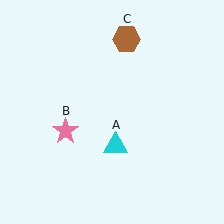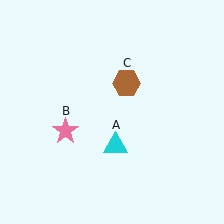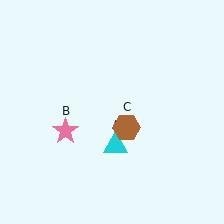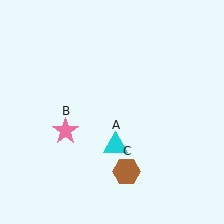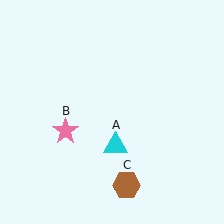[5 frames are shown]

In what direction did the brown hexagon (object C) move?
The brown hexagon (object C) moved down.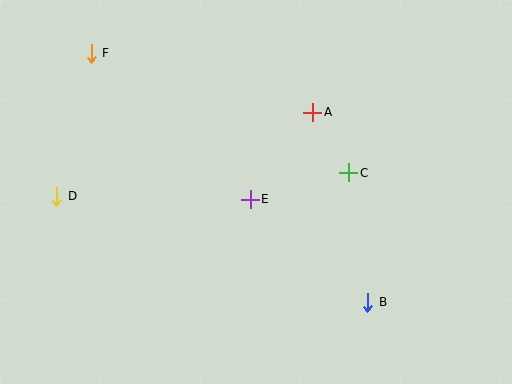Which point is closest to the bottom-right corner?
Point B is closest to the bottom-right corner.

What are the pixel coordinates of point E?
Point E is at (250, 199).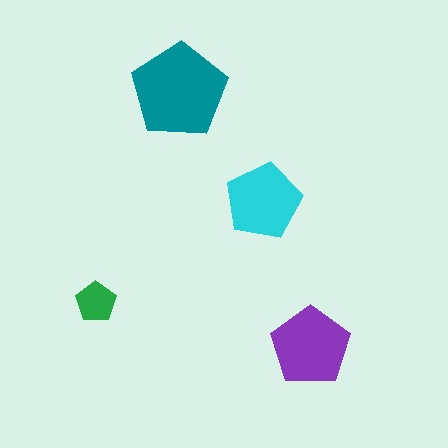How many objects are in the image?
There are 4 objects in the image.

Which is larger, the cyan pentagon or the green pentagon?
The cyan one.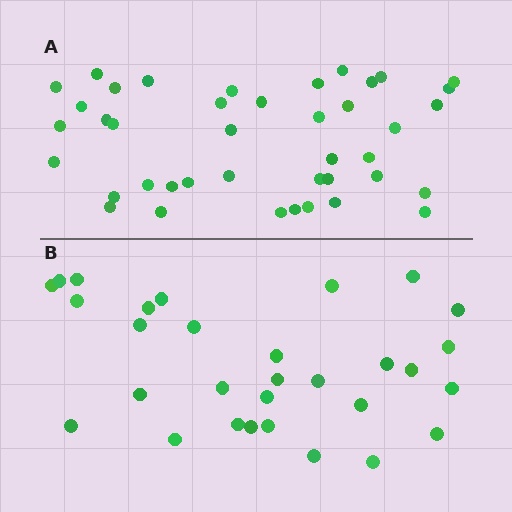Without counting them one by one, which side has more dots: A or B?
Region A (the top region) has more dots.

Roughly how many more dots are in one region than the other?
Region A has roughly 12 or so more dots than region B.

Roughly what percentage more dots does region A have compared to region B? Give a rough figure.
About 35% more.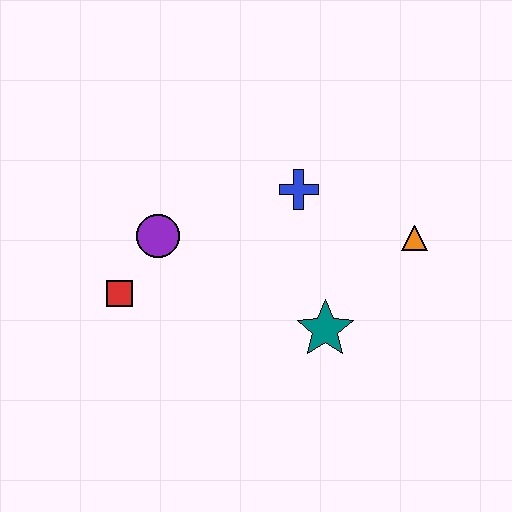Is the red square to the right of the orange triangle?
No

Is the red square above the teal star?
Yes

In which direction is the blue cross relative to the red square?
The blue cross is to the right of the red square.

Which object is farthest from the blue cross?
The red square is farthest from the blue cross.